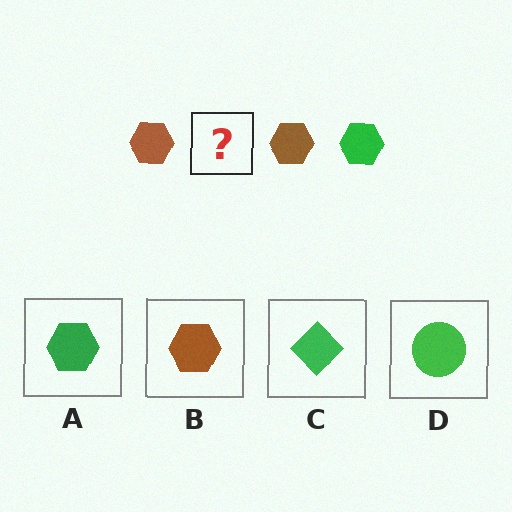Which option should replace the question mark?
Option A.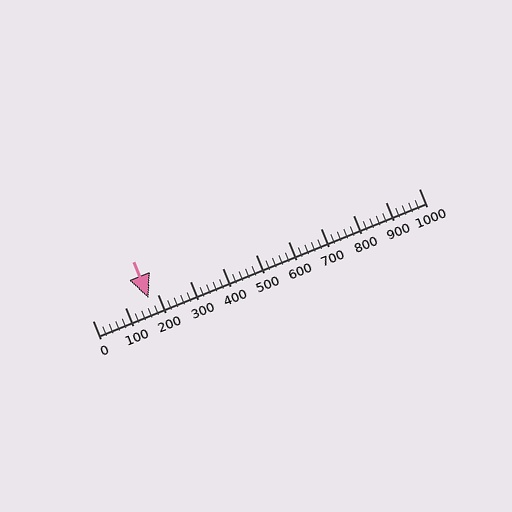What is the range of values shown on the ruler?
The ruler shows values from 0 to 1000.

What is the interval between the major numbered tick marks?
The major tick marks are spaced 100 units apart.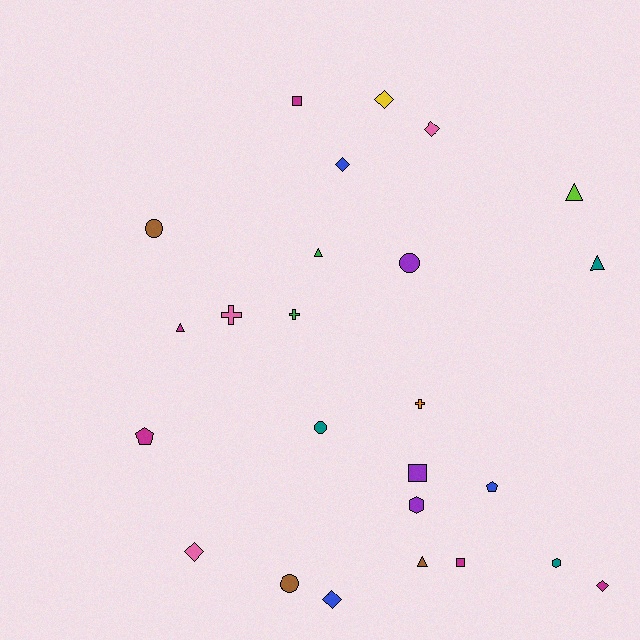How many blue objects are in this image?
There are 3 blue objects.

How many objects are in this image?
There are 25 objects.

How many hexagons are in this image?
There are 2 hexagons.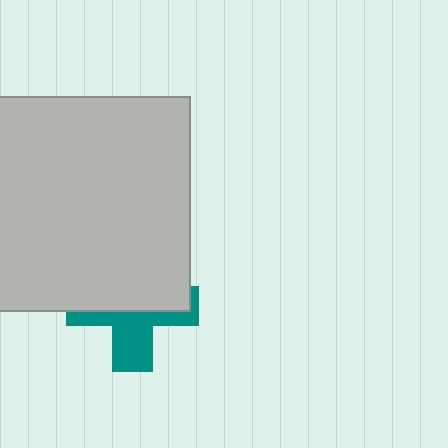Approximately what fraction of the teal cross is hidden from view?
Roughly 56% of the teal cross is hidden behind the light gray rectangle.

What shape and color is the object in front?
The object in front is a light gray rectangle.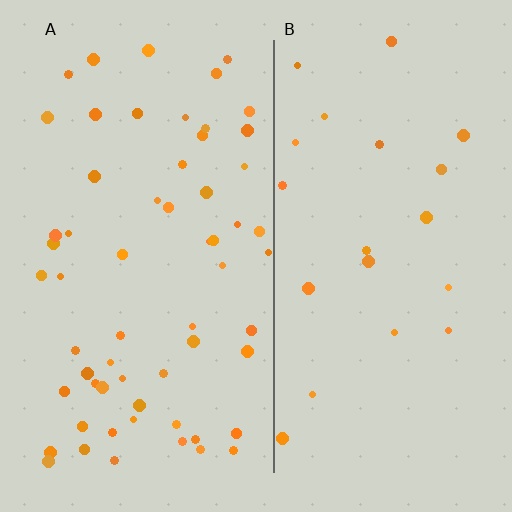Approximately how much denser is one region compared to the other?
Approximately 2.9× — region A over region B.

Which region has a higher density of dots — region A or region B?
A (the left).